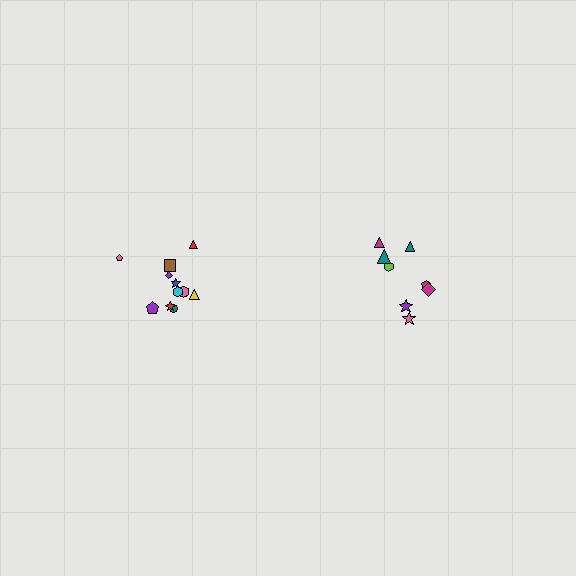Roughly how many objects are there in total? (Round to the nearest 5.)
Roughly 20 objects in total.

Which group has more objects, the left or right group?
The left group.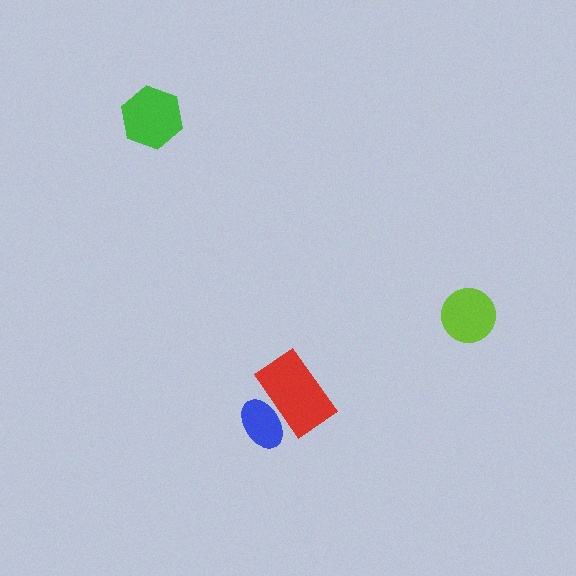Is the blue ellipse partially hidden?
Yes, it is partially covered by another shape.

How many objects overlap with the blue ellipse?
1 object overlaps with the blue ellipse.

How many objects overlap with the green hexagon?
0 objects overlap with the green hexagon.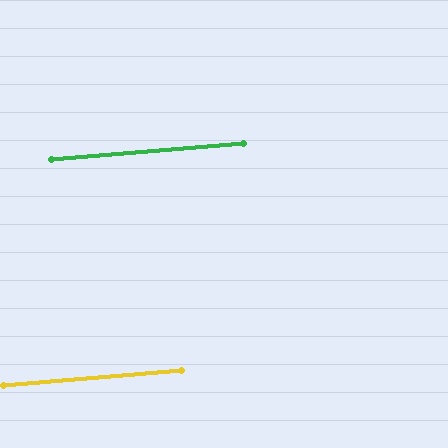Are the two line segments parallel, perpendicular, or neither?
Parallel — their directions differ by only 0.0°.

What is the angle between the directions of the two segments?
Approximately 0 degrees.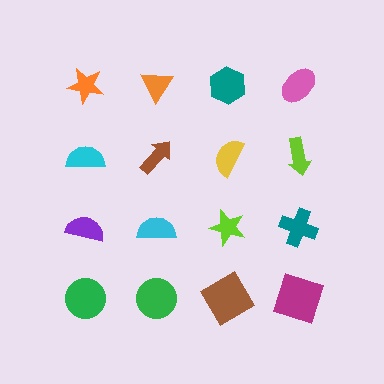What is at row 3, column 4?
A teal cross.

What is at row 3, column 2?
A cyan semicircle.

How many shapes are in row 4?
4 shapes.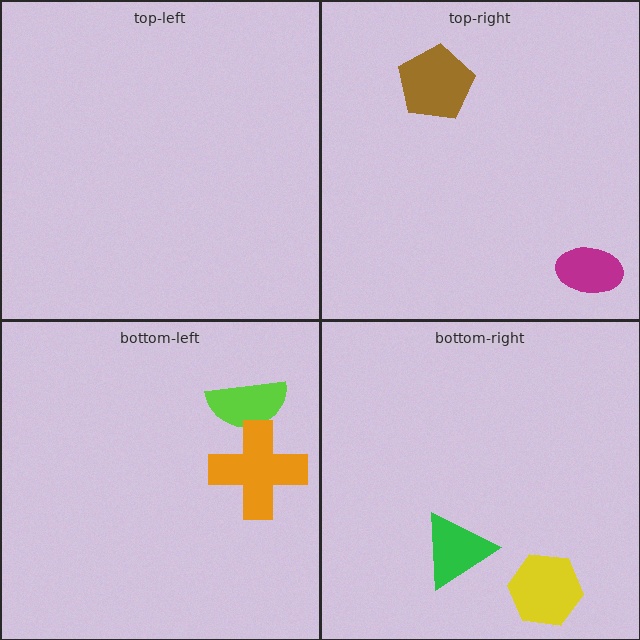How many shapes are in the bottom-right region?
2.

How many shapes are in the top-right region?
2.